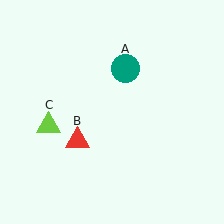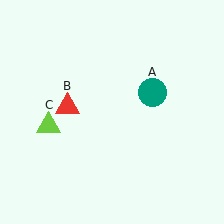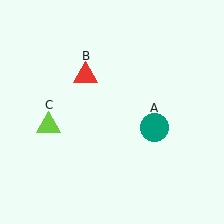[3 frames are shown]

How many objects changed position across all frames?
2 objects changed position: teal circle (object A), red triangle (object B).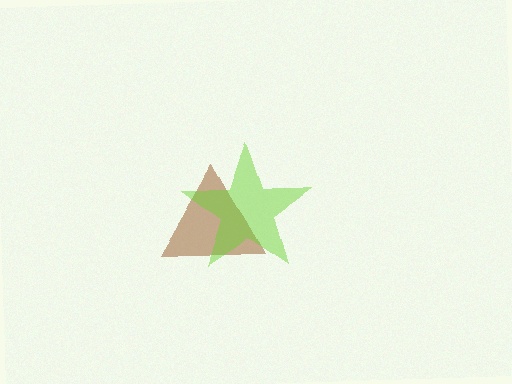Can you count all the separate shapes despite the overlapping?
Yes, there are 2 separate shapes.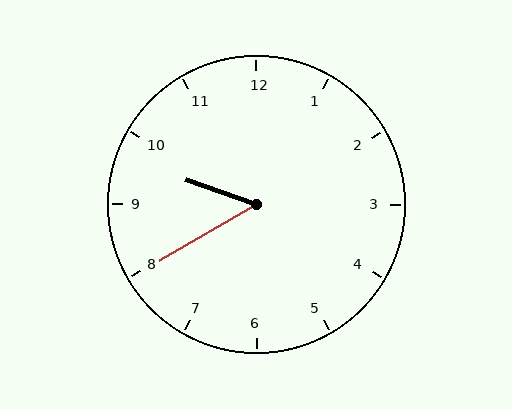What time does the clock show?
9:40.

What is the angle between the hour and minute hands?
Approximately 50 degrees.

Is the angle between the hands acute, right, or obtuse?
It is acute.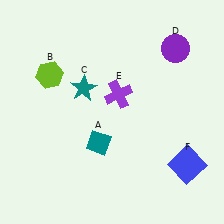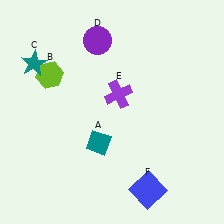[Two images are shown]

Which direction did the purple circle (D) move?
The purple circle (D) moved left.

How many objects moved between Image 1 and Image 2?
3 objects moved between the two images.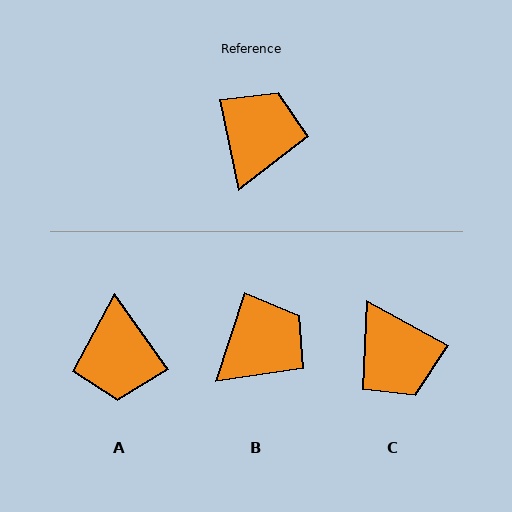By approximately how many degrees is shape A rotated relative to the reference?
Approximately 156 degrees clockwise.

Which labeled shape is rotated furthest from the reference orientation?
A, about 156 degrees away.